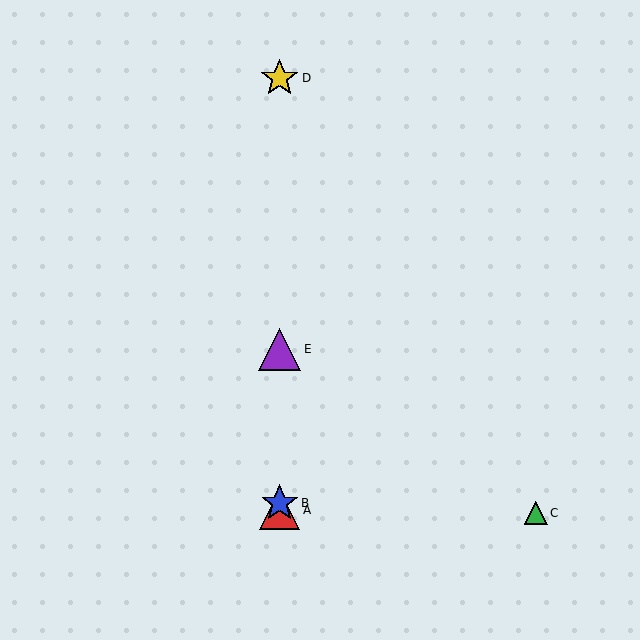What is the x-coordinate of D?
Object D is at x≈280.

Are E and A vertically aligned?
Yes, both are at x≈280.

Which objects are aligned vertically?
Objects A, B, D, E are aligned vertically.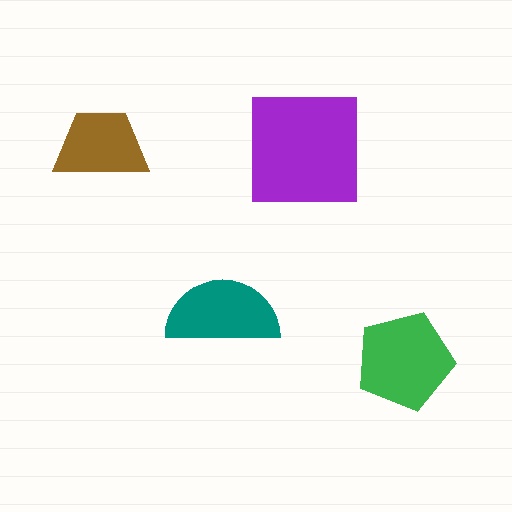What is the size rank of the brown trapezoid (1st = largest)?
4th.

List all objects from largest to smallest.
The purple square, the green pentagon, the teal semicircle, the brown trapezoid.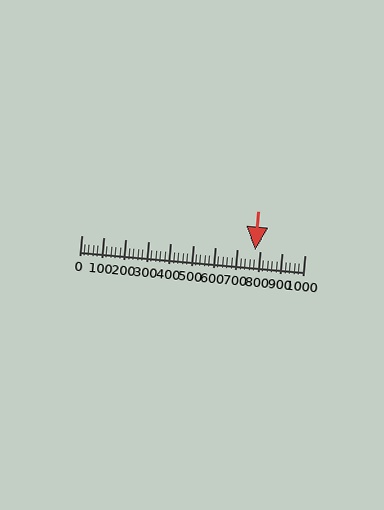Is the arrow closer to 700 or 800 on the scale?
The arrow is closer to 800.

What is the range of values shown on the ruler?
The ruler shows values from 0 to 1000.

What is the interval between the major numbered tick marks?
The major tick marks are spaced 100 units apart.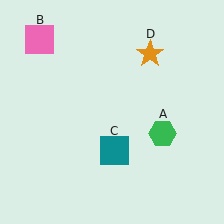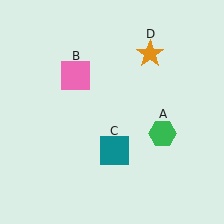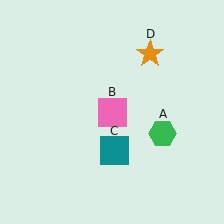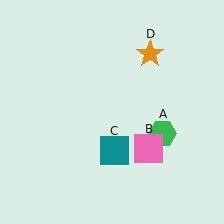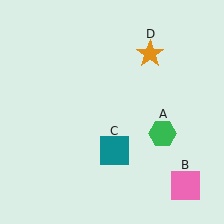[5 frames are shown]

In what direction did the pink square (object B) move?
The pink square (object B) moved down and to the right.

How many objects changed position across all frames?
1 object changed position: pink square (object B).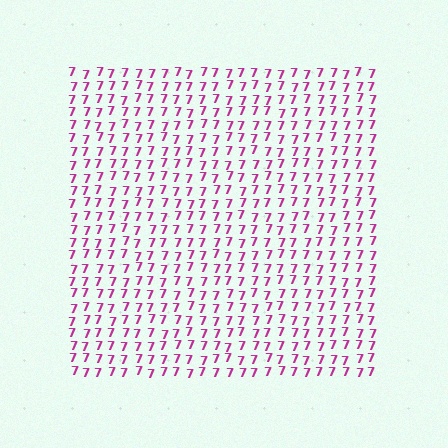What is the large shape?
The large shape is a square.